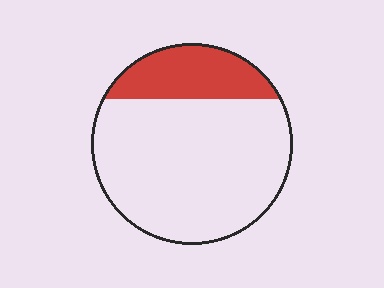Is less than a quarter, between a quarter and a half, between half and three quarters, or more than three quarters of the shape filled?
Less than a quarter.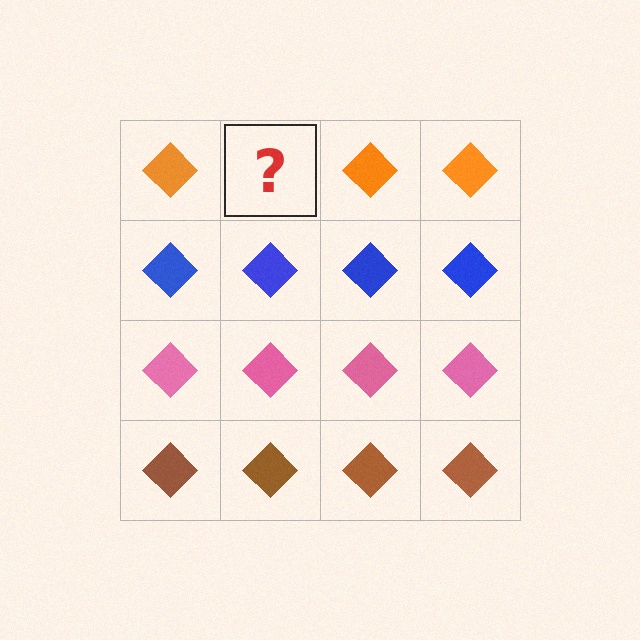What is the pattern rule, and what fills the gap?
The rule is that each row has a consistent color. The gap should be filled with an orange diamond.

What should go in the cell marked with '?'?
The missing cell should contain an orange diamond.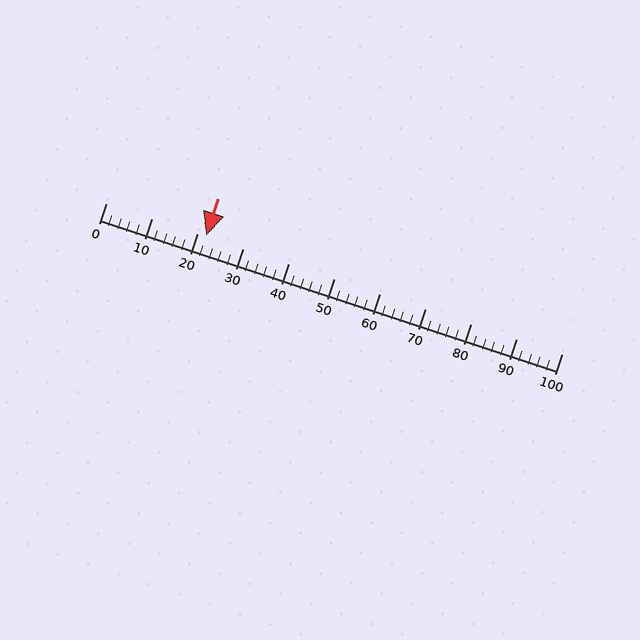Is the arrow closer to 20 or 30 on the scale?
The arrow is closer to 20.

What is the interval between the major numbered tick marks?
The major tick marks are spaced 10 units apart.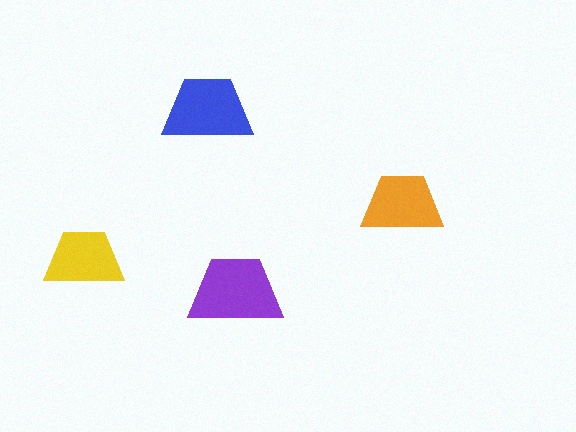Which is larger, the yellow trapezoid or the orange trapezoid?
The orange one.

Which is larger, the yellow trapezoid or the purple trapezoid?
The purple one.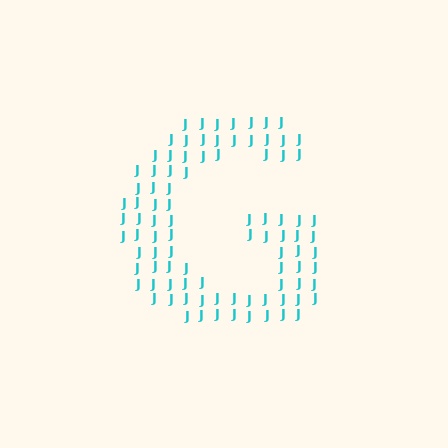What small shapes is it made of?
It is made of small letter J's.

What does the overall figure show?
The overall figure shows the letter G.